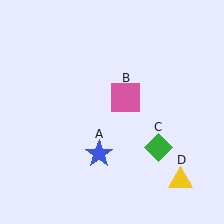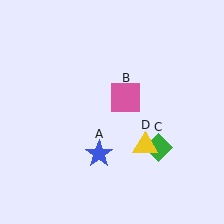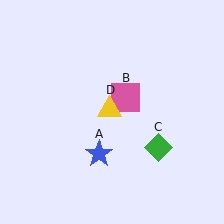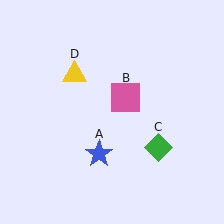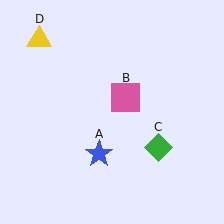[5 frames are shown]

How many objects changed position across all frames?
1 object changed position: yellow triangle (object D).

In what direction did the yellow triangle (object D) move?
The yellow triangle (object D) moved up and to the left.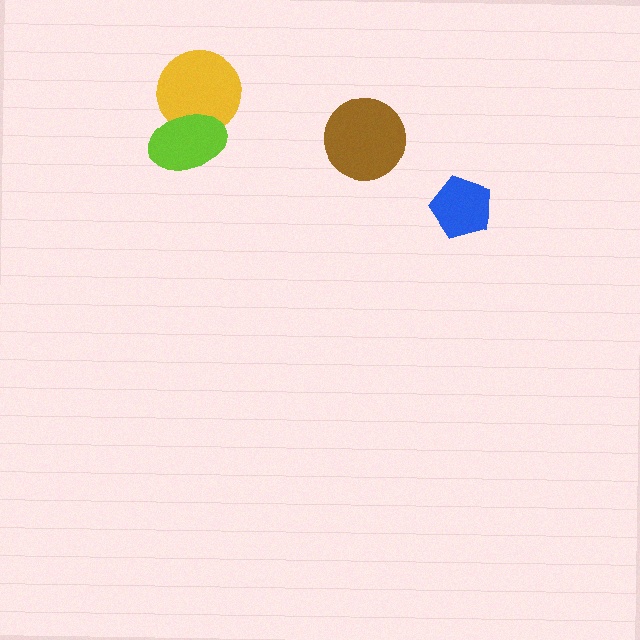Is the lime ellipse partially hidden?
No, no other shape covers it.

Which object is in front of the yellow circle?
The lime ellipse is in front of the yellow circle.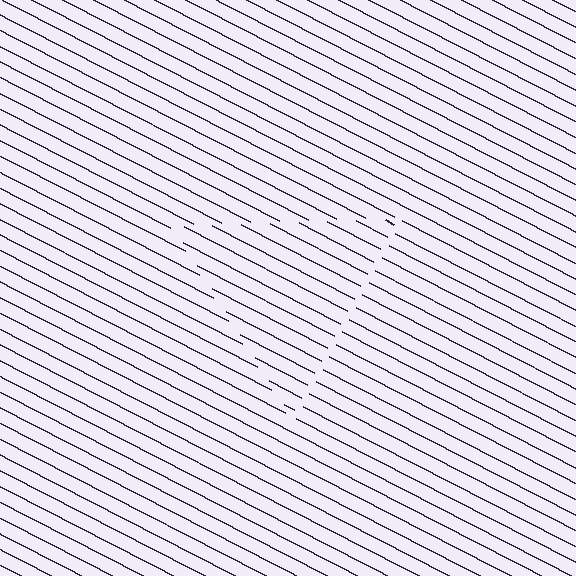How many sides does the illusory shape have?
3 sides — the line-ends trace a triangle.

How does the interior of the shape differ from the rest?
The interior of the shape contains the same grating, shifted by half a period — the contour is defined by the phase discontinuity where line-ends from the inner and outer gratings abut.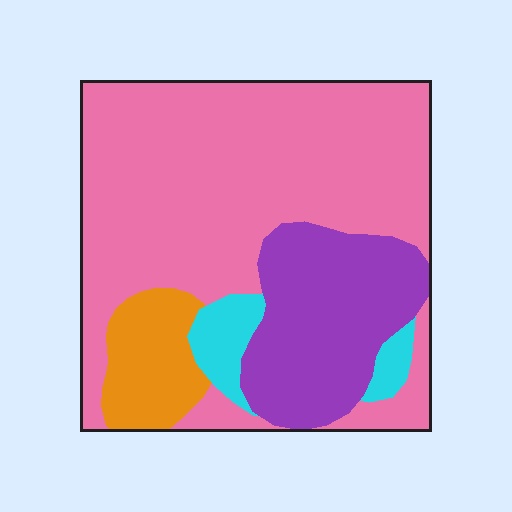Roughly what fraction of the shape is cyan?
Cyan covers around 5% of the shape.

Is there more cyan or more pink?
Pink.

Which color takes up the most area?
Pink, at roughly 60%.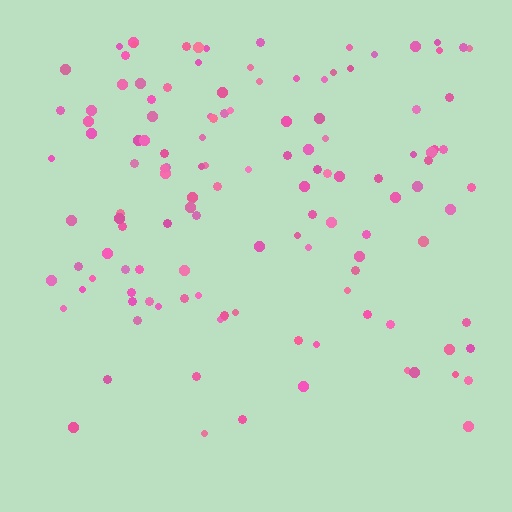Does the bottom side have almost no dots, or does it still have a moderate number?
Still a moderate number, just noticeably fewer than the top.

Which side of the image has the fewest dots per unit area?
The bottom.